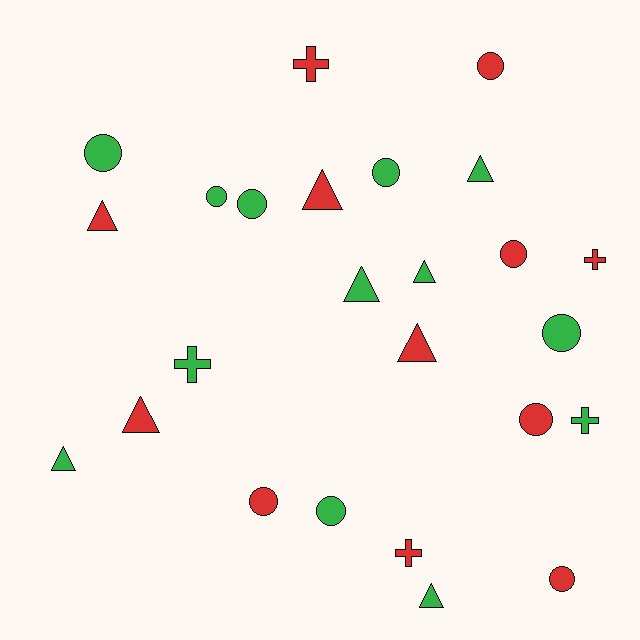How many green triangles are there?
There are 5 green triangles.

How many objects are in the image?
There are 25 objects.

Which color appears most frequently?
Green, with 13 objects.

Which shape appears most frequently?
Circle, with 11 objects.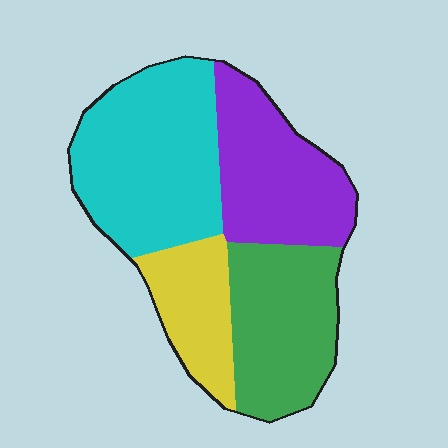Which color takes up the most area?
Cyan, at roughly 35%.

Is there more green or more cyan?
Cyan.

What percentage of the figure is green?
Green takes up between a sixth and a third of the figure.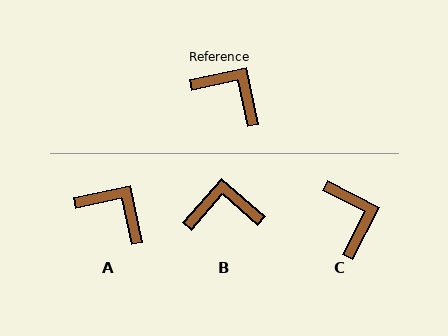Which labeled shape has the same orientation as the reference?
A.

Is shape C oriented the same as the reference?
No, it is off by about 39 degrees.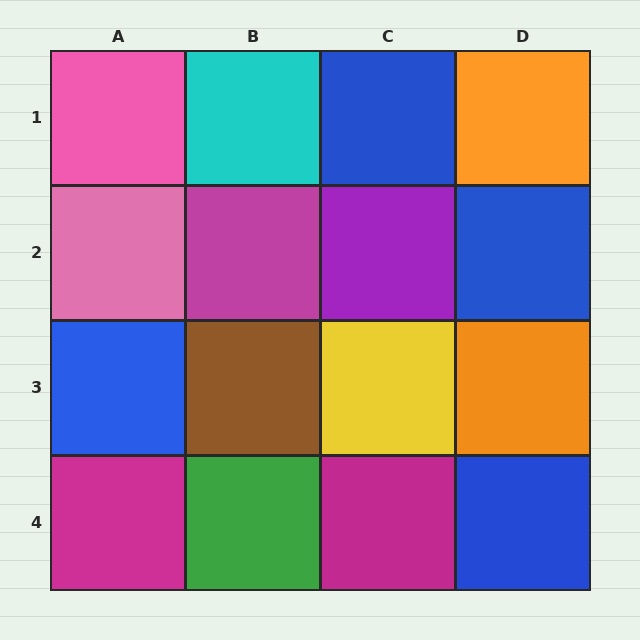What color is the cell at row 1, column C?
Blue.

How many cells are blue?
4 cells are blue.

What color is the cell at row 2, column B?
Magenta.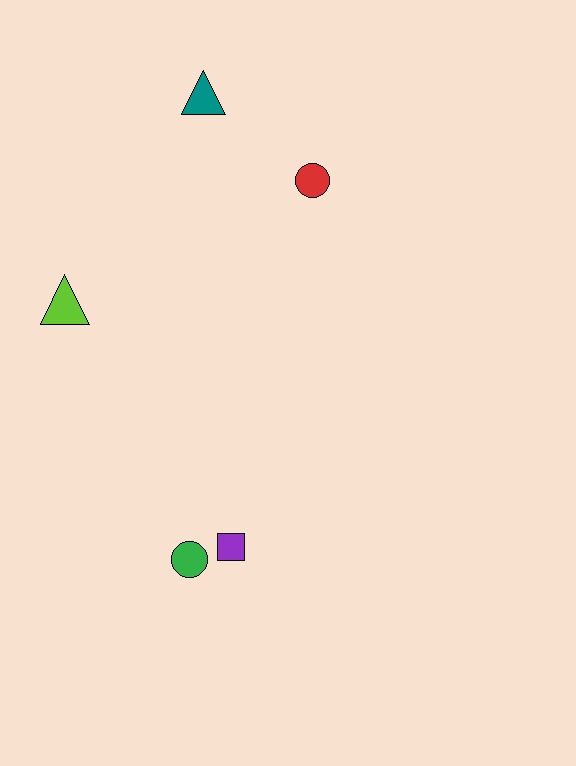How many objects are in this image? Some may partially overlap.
There are 5 objects.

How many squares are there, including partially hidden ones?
There is 1 square.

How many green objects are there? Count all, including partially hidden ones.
There is 1 green object.